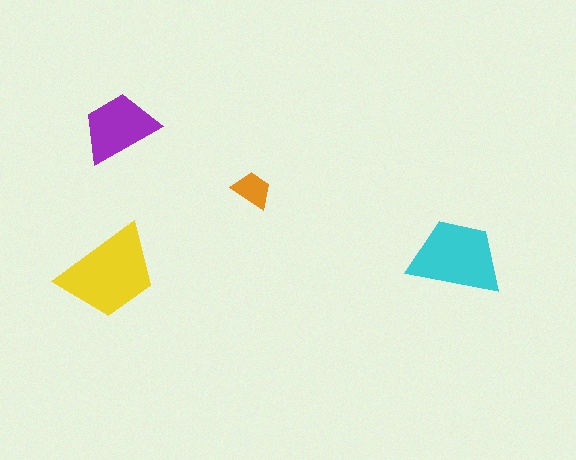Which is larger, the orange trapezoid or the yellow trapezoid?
The yellow one.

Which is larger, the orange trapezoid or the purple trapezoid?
The purple one.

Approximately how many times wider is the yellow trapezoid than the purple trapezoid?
About 1.5 times wider.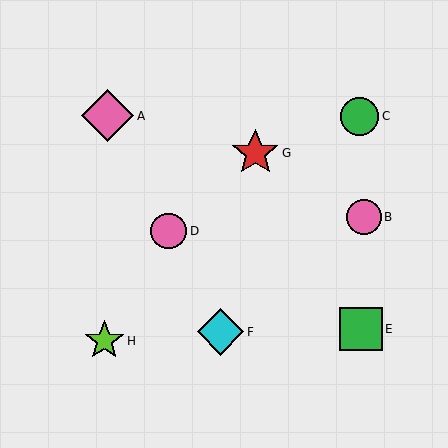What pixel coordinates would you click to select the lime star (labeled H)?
Click at (104, 341) to select the lime star H.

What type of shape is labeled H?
Shape H is a lime star.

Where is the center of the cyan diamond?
The center of the cyan diamond is at (221, 332).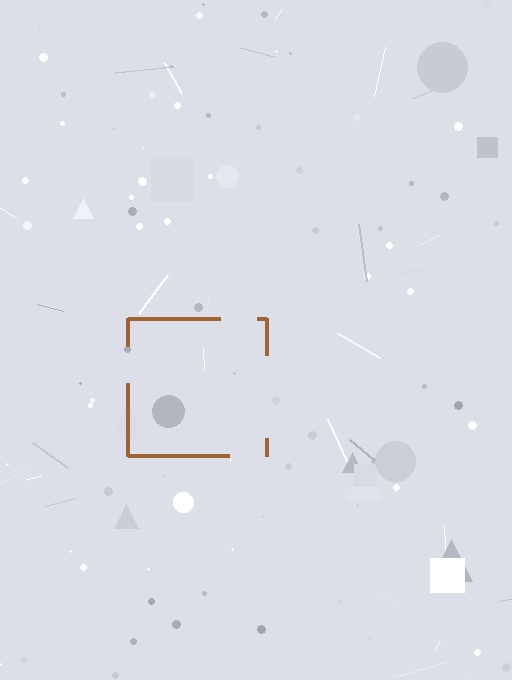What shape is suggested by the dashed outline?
The dashed outline suggests a square.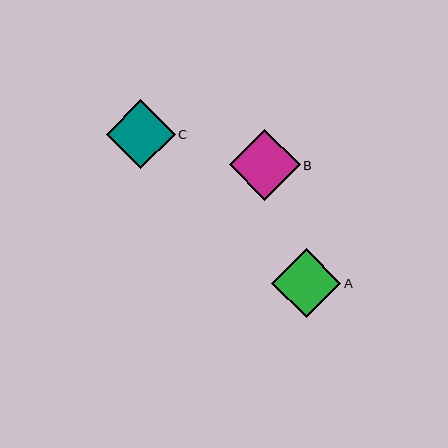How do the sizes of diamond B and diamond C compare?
Diamond B and diamond C are approximately the same size.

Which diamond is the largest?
Diamond B is the largest with a size of approximately 71 pixels.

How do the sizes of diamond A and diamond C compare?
Diamond A and diamond C are approximately the same size.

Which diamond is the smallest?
Diamond C is the smallest with a size of approximately 69 pixels.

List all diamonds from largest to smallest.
From largest to smallest: B, A, C.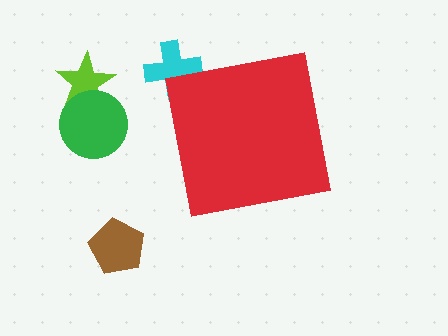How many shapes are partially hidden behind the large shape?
1 shape is partially hidden.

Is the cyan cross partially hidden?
Yes, the cyan cross is partially hidden behind the red square.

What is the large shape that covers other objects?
A red square.